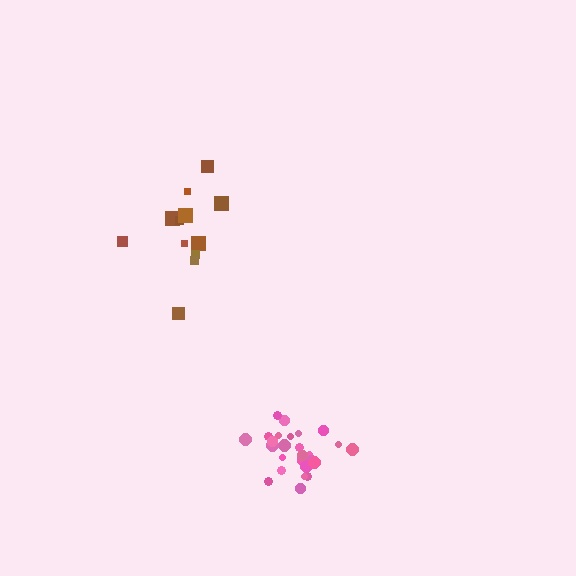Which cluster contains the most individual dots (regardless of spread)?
Pink (26).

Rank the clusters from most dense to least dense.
pink, brown.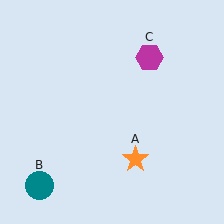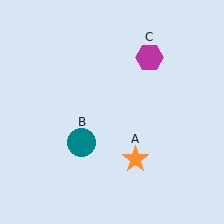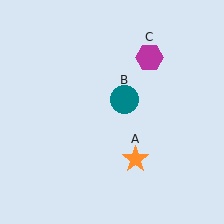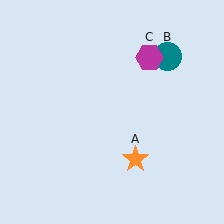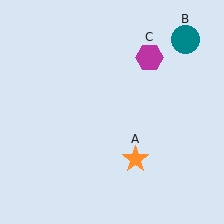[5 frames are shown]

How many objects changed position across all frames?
1 object changed position: teal circle (object B).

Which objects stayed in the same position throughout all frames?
Orange star (object A) and magenta hexagon (object C) remained stationary.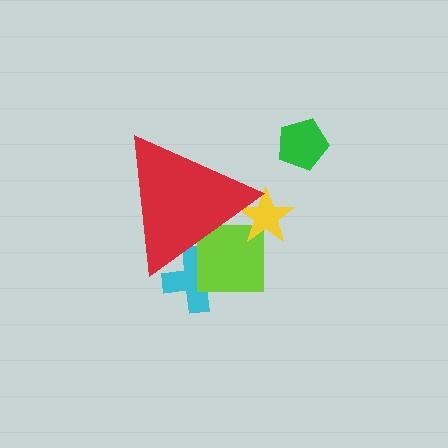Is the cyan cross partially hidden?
Yes, the cyan cross is partially hidden behind the red triangle.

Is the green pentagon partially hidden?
No, the green pentagon is fully visible.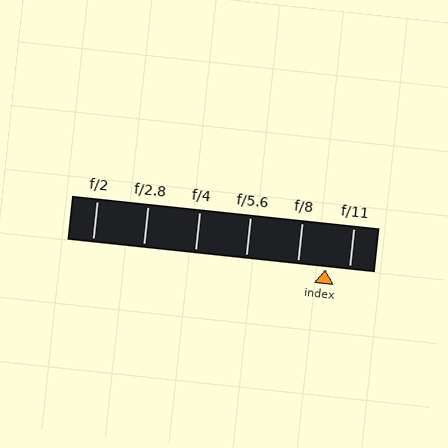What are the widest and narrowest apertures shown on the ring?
The widest aperture shown is f/2 and the narrowest is f/11.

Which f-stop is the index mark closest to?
The index mark is closest to f/11.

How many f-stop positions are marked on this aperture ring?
There are 6 f-stop positions marked.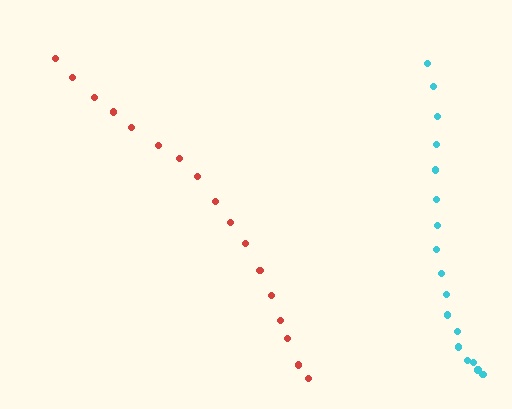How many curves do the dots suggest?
There are 2 distinct paths.